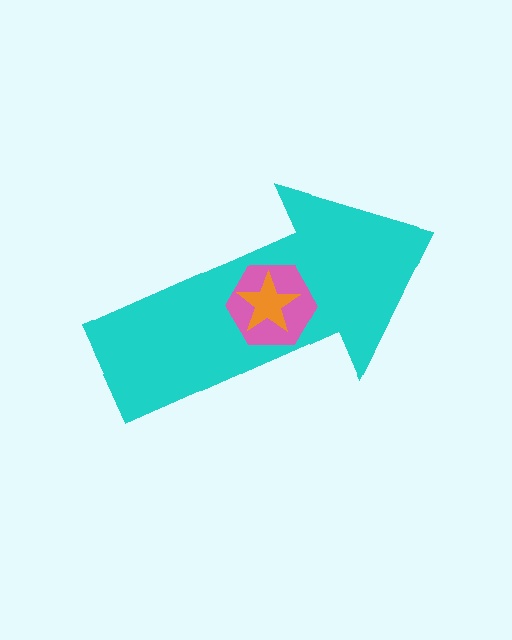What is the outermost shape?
The cyan arrow.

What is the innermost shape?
The orange star.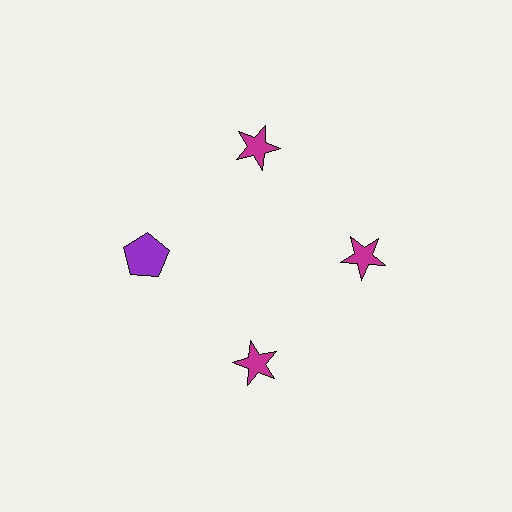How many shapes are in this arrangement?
There are 4 shapes arranged in a ring pattern.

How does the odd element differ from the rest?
It differs in both color (purple instead of magenta) and shape (pentagon instead of star).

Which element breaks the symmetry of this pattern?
The purple pentagon at roughly the 9 o'clock position breaks the symmetry. All other shapes are magenta stars.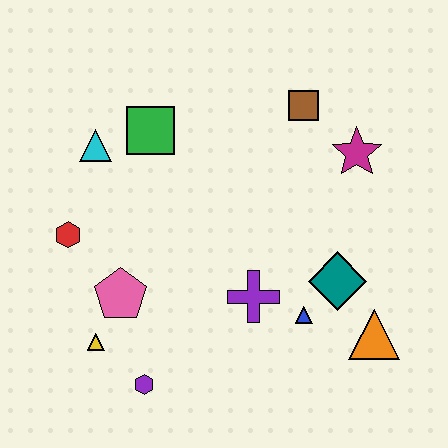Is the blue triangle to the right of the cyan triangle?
Yes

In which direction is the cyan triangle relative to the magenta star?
The cyan triangle is to the left of the magenta star.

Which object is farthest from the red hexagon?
The orange triangle is farthest from the red hexagon.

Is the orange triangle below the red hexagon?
Yes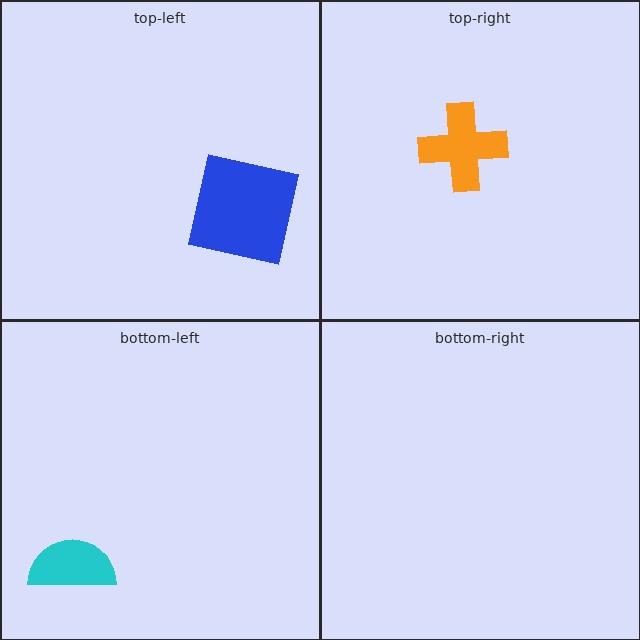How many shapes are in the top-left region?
1.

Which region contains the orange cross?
The top-right region.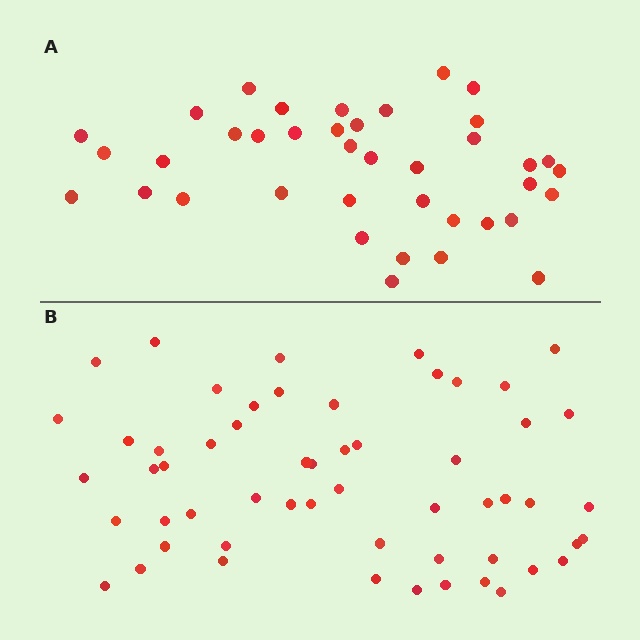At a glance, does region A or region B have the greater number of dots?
Region B (the bottom region) has more dots.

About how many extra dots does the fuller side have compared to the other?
Region B has approximately 15 more dots than region A.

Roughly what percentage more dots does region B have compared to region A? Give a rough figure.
About 45% more.